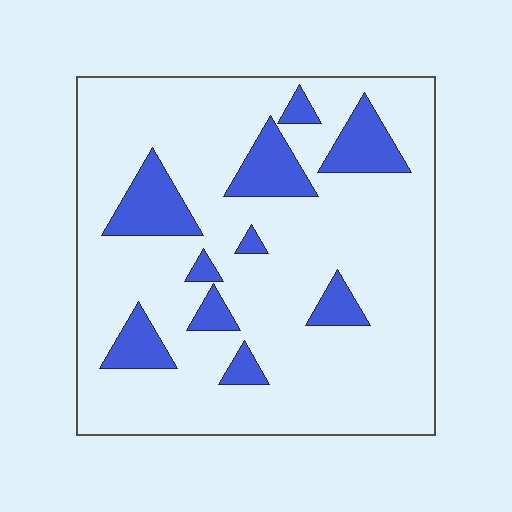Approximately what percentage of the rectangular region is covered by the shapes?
Approximately 15%.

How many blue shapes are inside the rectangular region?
10.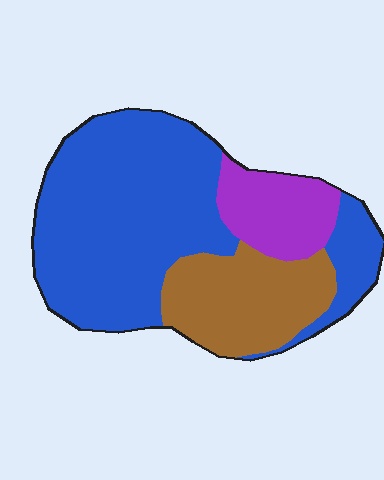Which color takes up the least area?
Purple, at roughly 15%.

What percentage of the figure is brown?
Brown covers about 25% of the figure.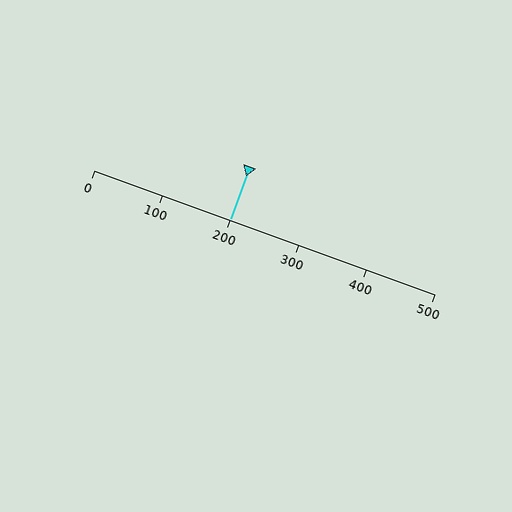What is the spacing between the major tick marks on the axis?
The major ticks are spaced 100 apart.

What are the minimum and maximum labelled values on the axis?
The axis runs from 0 to 500.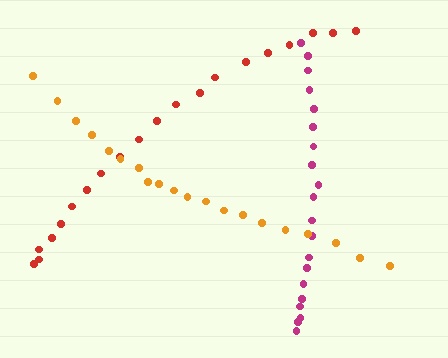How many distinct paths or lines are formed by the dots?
There are 3 distinct paths.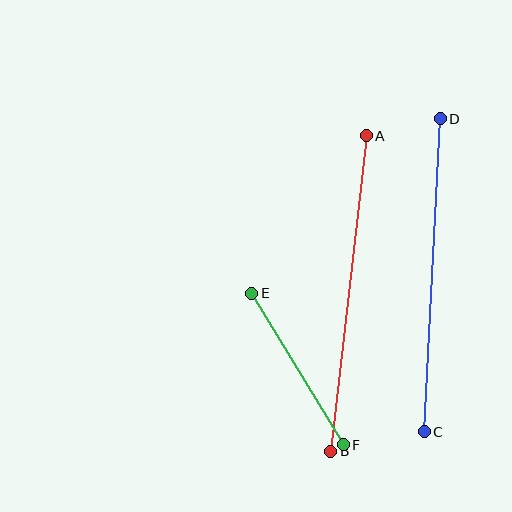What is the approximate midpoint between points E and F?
The midpoint is at approximately (298, 369) pixels.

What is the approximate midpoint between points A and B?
The midpoint is at approximately (349, 294) pixels.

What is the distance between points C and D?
The distance is approximately 313 pixels.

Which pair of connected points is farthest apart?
Points A and B are farthest apart.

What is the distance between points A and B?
The distance is approximately 317 pixels.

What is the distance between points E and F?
The distance is approximately 177 pixels.